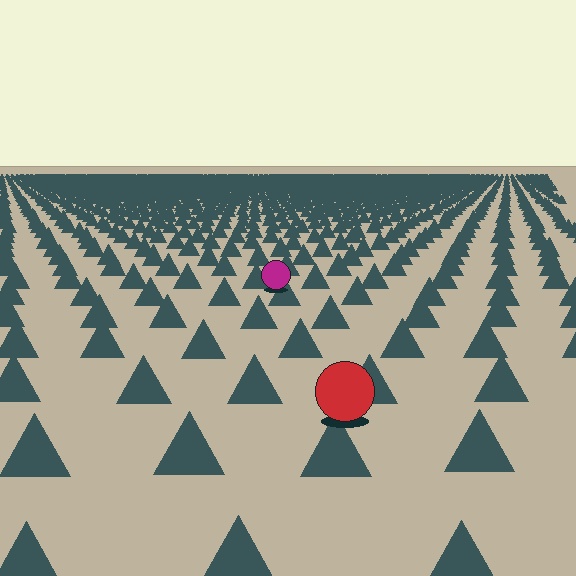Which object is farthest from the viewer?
The magenta circle is farthest from the viewer. It appears smaller and the ground texture around it is denser.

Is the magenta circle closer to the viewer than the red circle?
No. The red circle is closer — you can tell from the texture gradient: the ground texture is coarser near it.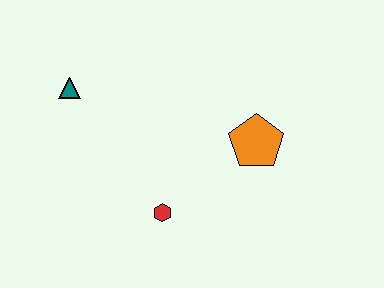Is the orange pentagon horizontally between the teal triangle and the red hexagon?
No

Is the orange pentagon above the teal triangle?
No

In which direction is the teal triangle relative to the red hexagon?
The teal triangle is above the red hexagon.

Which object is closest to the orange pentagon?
The red hexagon is closest to the orange pentagon.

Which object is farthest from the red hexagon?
The teal triangle is farthest from the red hexagon.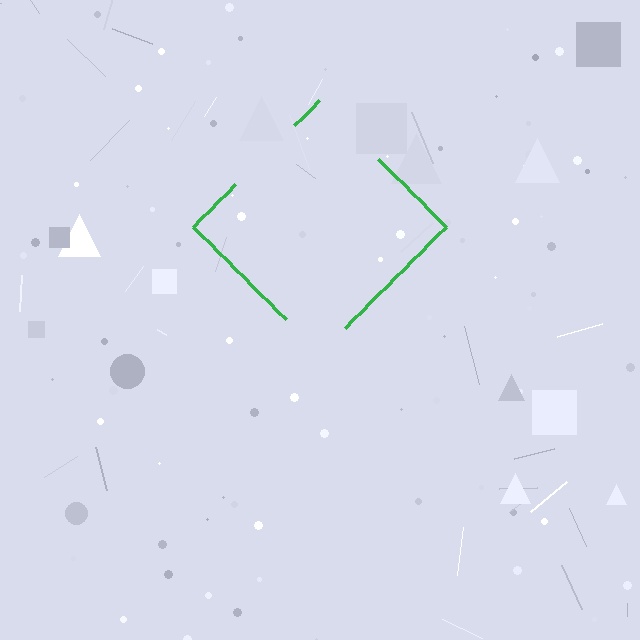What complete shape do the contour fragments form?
The contour fragments form a diamond.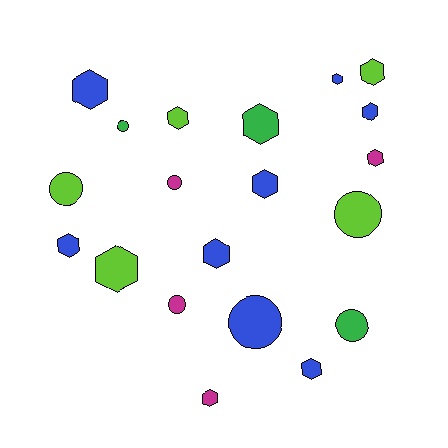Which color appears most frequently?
Blue, with 8 objects.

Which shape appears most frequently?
Hexagon, with 13 objects.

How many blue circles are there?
There is 1 blue circle.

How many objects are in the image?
There are 20 objects.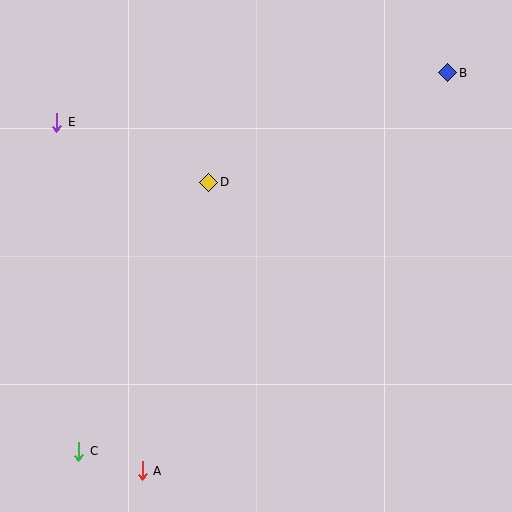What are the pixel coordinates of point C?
Point C is at (79, 451).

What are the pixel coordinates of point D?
Point D is at (209, 182).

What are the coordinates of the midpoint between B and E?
The midpoint between B and E is at (252, 98).